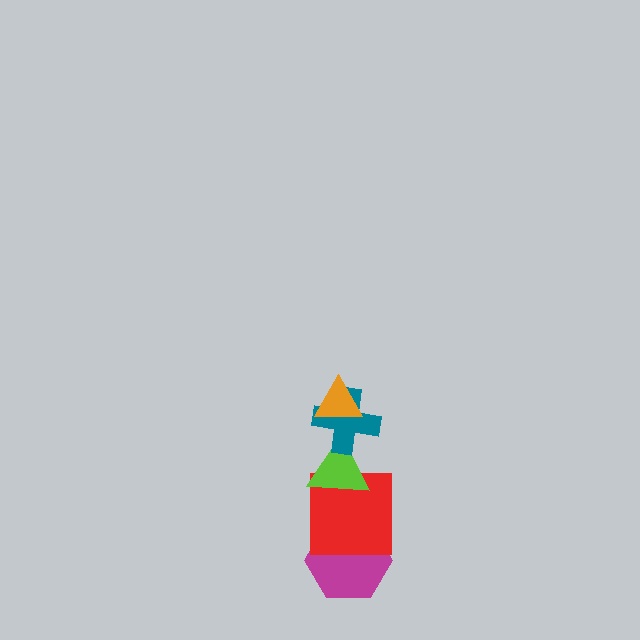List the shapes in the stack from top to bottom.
From top to bottom: the orange triangle, the teal cross, the lime triangle, the red square, the magenta hexagon.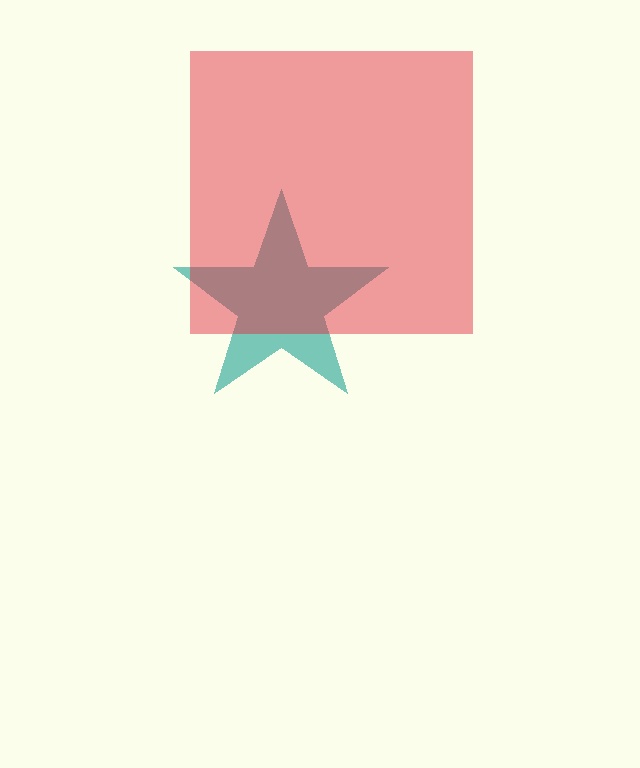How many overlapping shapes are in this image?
There are 2 overlapping shapes in the image.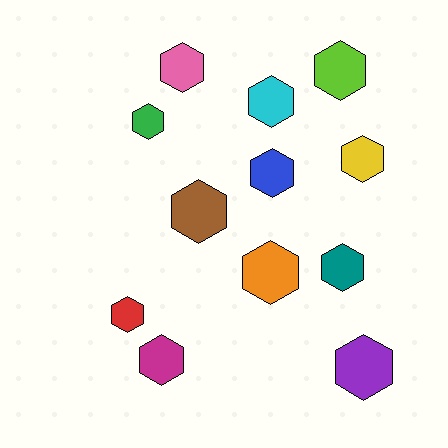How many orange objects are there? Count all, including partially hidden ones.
There is 1 orange object.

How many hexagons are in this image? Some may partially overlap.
There are 12 hexagons.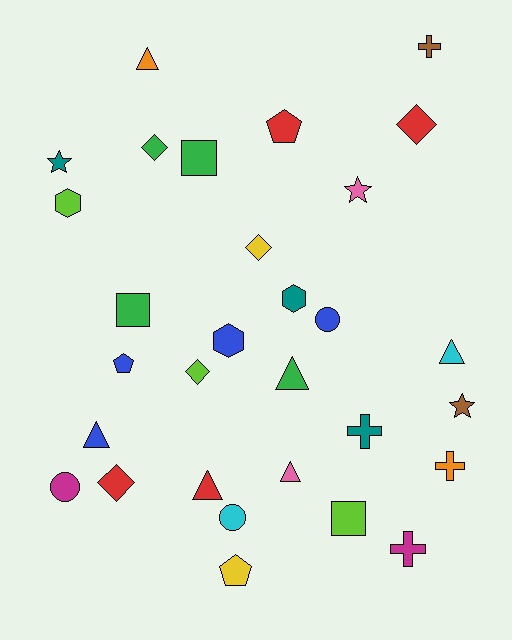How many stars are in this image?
There are 3 stars.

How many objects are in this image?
There are 30 objects.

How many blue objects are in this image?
There are 4 blue objects.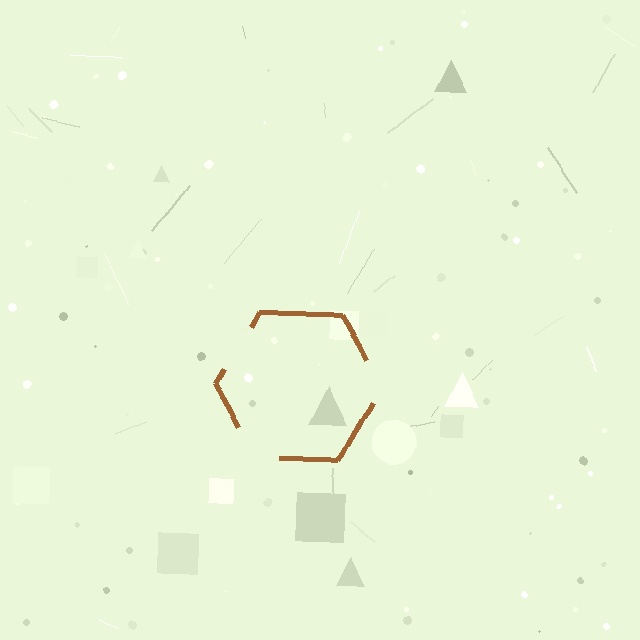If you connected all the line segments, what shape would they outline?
They would outline a hexagon.